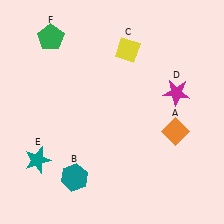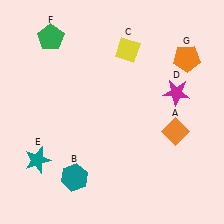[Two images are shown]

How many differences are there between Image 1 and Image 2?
There is 1 difference between the two images.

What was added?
An orange pentagon (G) was added in Image 2.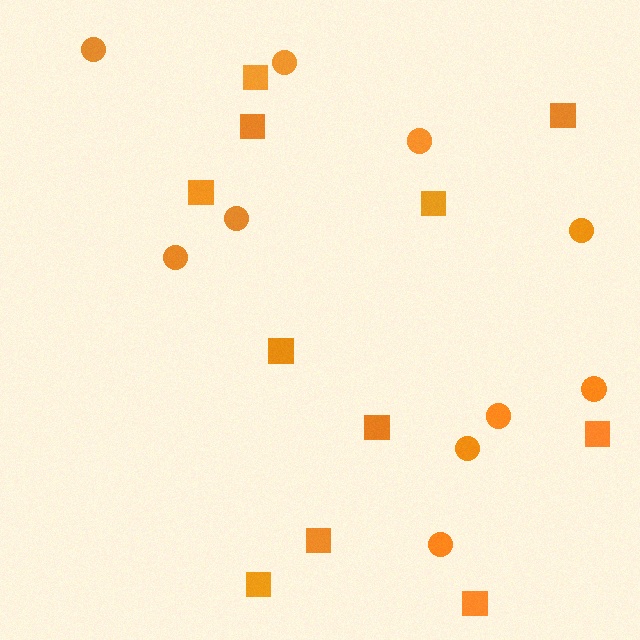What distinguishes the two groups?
There are 2 groups: one group of circles (10) and one group of squares (11).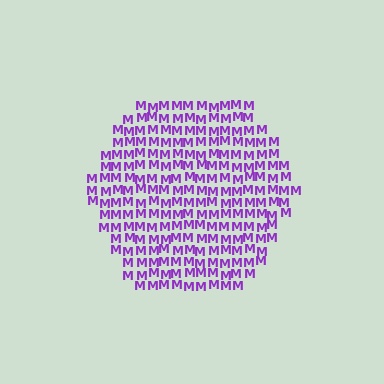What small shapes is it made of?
It is made of small letter M's.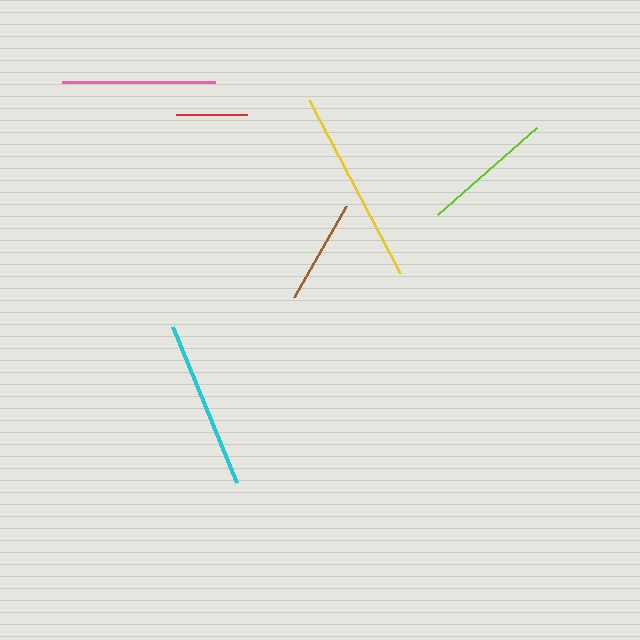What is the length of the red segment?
The red segment is approximately 70 pixels long.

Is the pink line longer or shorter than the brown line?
The pink line is longer than the brown line.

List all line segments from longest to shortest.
From longest to shortest: yellow, cyan, pink, lime, brown, red.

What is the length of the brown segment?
The brown segment is approximately 105 pixels long.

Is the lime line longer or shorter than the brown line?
The lime line is longer than the brown line.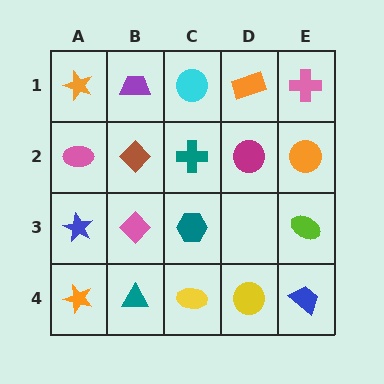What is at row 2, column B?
A brown diamond.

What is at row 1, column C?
A cyan circle.